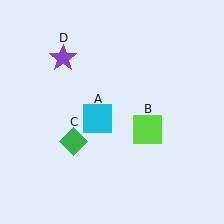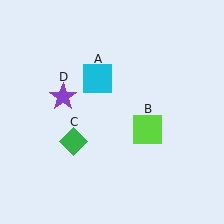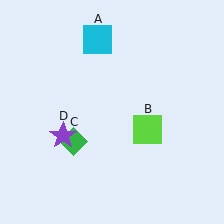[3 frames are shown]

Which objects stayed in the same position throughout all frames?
Lime square (object B) and green diamond (object C) remained stationary.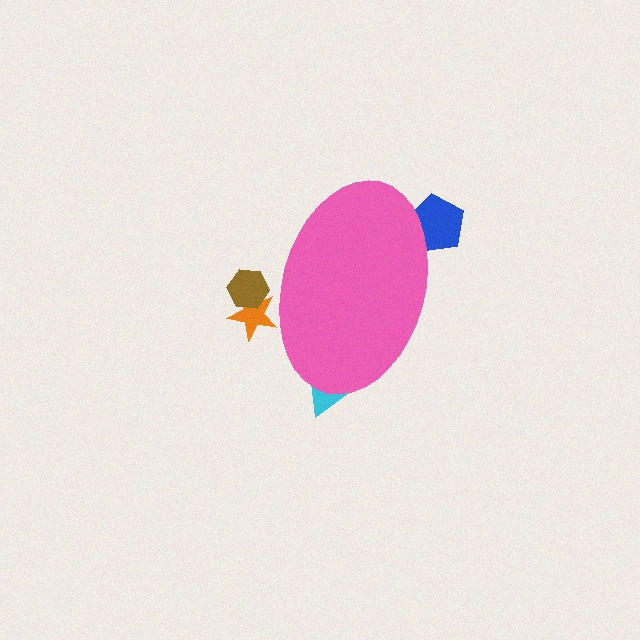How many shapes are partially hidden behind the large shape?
4 shapes are partially hidden.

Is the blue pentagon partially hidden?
Yes, the blue pentagon is partially hidden behind the pink ellipse.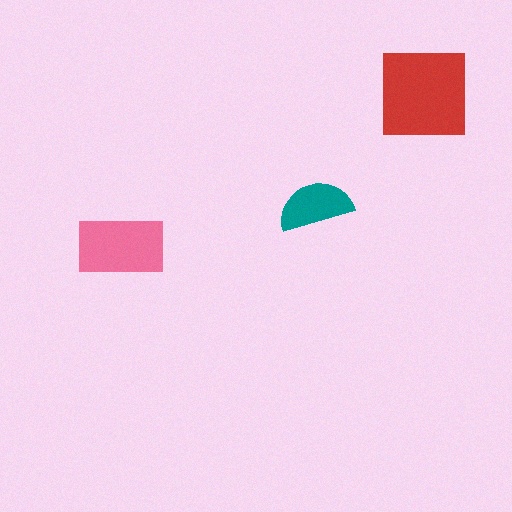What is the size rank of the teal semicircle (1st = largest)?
3rd.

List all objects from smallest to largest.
The teal semicircle, the pink rectangle, the red square.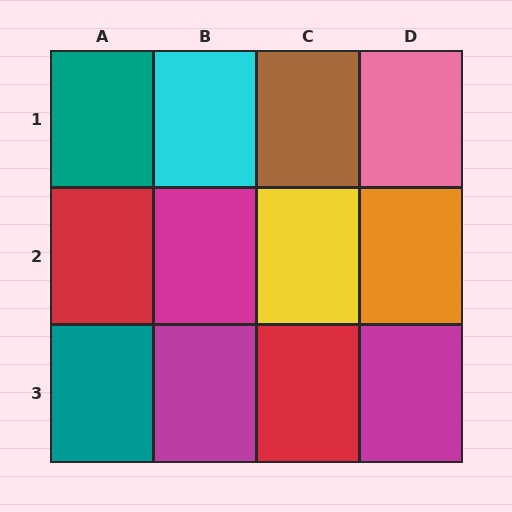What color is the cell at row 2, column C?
Yellow.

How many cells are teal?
2 cells are teal.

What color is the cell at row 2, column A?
Red.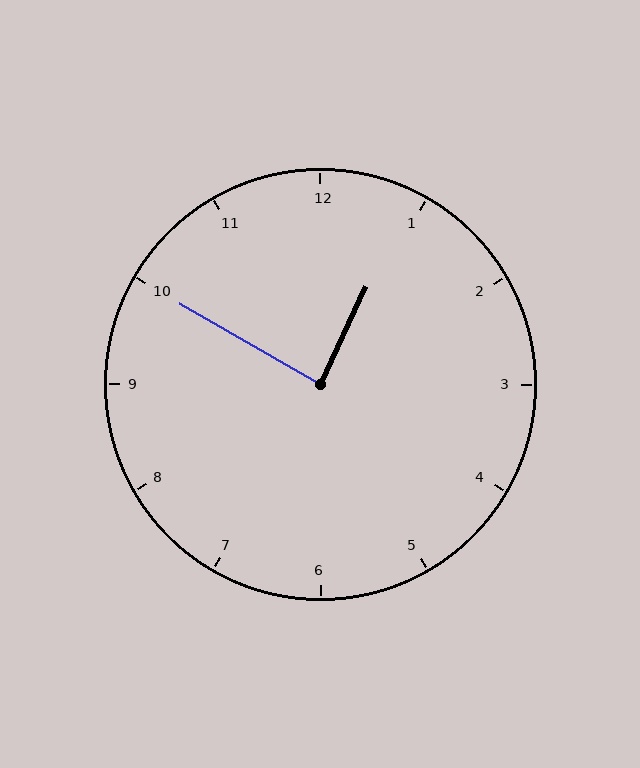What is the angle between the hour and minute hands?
Approximately 85 degrees.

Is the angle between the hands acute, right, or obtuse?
It is right.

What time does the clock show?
12:50.